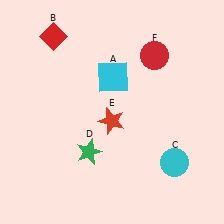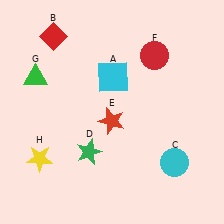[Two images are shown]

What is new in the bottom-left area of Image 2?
A yellow star (H) was added in the bottom-left area of Image 2.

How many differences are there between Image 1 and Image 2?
There are 2 differences between the two images.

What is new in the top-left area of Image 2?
A green triangle (G) was added in the top-left area of Image 2.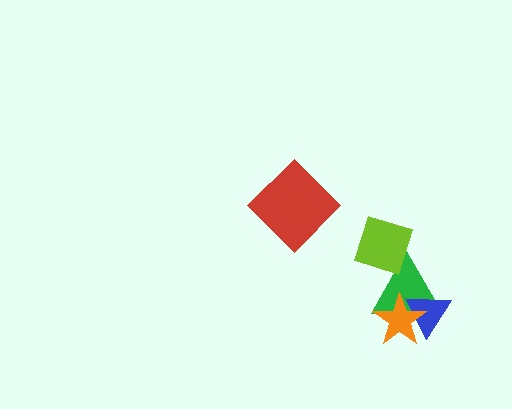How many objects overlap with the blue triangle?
2 objects overlap with the blue triangle.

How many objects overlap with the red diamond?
0 objects overlap with the red diamond.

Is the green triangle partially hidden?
Yes, it is partially covered by another shape.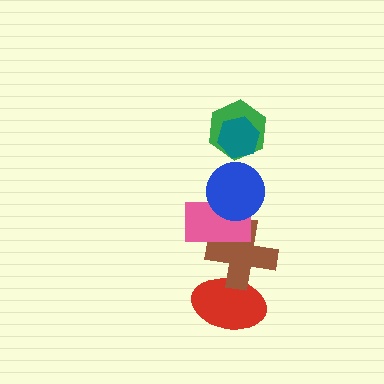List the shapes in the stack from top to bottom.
From top to bottom: the teal hexagon, the green hexagon, the blue circle, the pink rectangle, the brown cross, the red ellipse.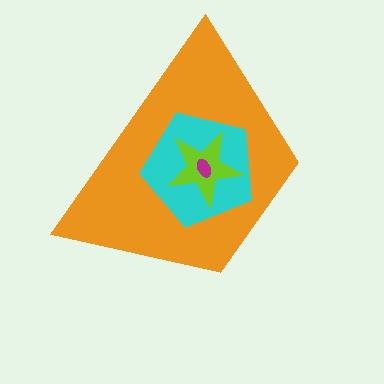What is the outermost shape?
The orange trapezoid.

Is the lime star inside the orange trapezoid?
Yes.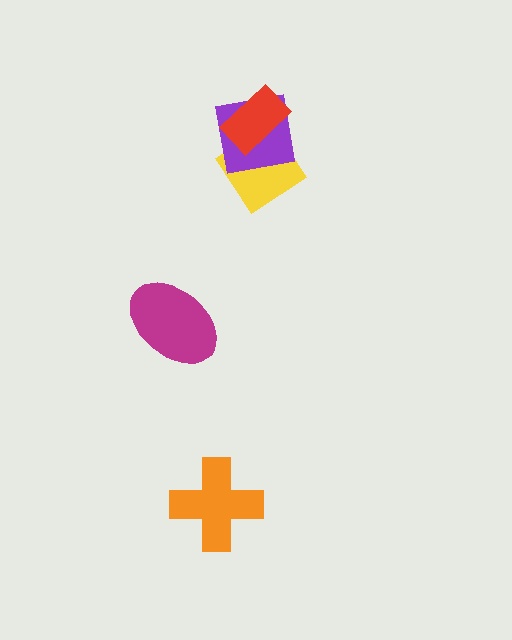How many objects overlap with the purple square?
2 objects overlap with the purple square.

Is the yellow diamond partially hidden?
Yes, it is partially covered by another shape.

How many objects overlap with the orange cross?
0 objects overlap with the orange cross.